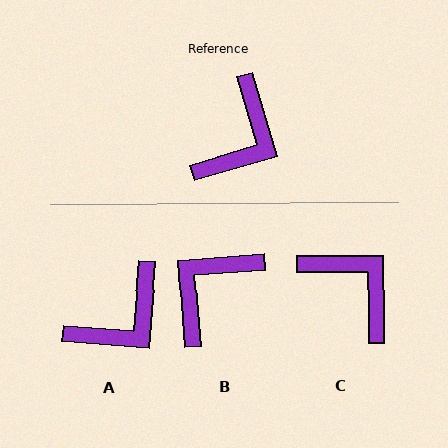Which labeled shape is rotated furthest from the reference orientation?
B, about 168 degrees away.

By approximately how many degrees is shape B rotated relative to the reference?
Approximately 168 degrees counter-clockwise.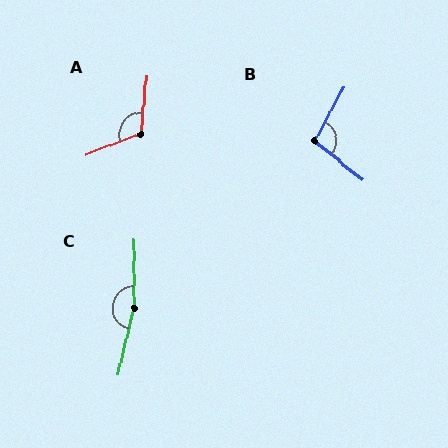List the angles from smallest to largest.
B (101°), A (115°), C (166°).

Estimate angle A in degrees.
Approximately 115 degrees.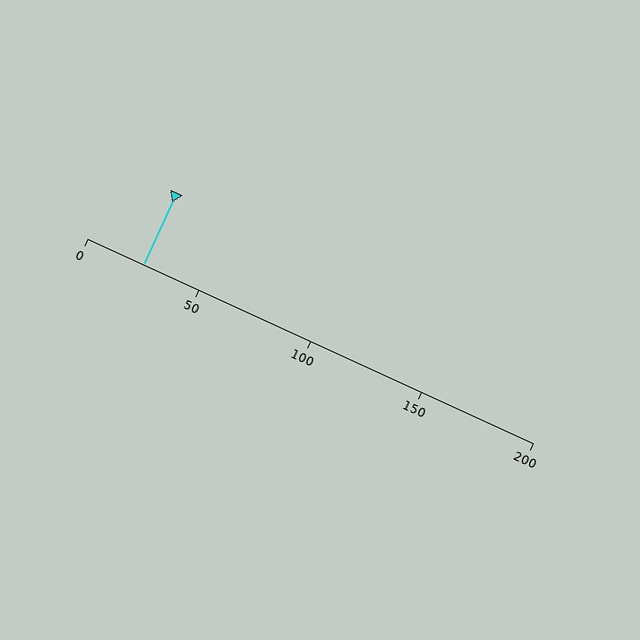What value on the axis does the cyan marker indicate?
The marker indicates approximately 25.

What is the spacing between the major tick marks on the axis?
The major ticks are spaced 50 apart.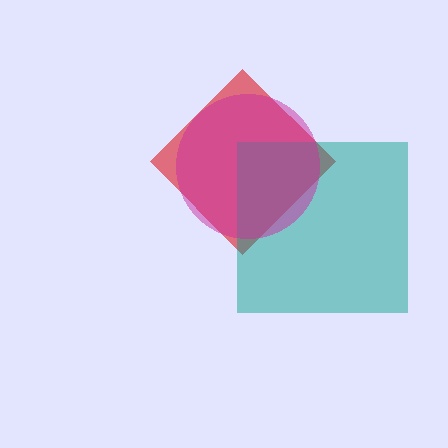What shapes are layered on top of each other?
The layered shapes are: a red diamond, a teal square, a magenta circle.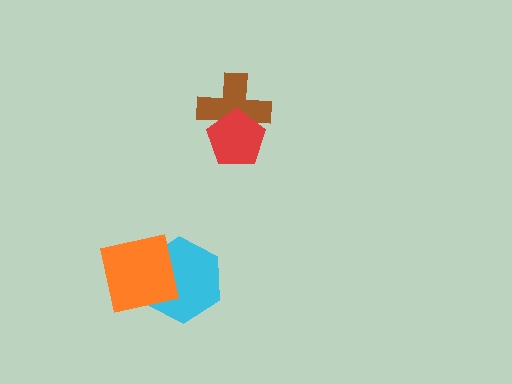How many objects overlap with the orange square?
1 object overlaps with the orange square.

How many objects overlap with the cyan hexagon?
1 object overlaps with the cyan hexagon.